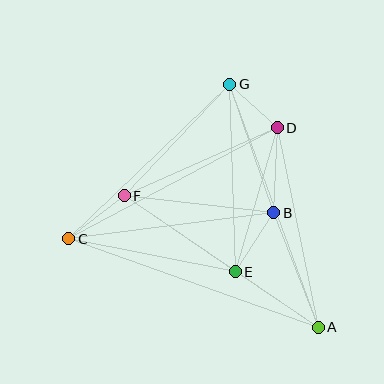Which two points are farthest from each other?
Points A and C are farthest from each other.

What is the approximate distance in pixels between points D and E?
The distance between D and E is approximately 150 pixels.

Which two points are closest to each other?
Points D and G are closest to each other.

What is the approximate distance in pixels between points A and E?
The distance between A and E is approximately 100 pixels.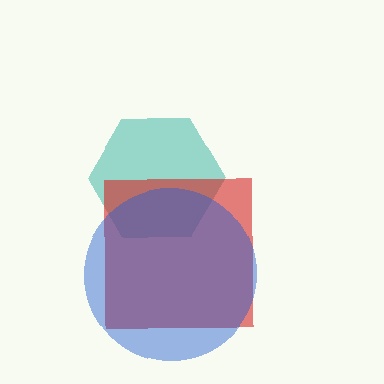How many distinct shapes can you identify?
There are 3 distinct shapes: a teal hexagon, a red square, a blue circle.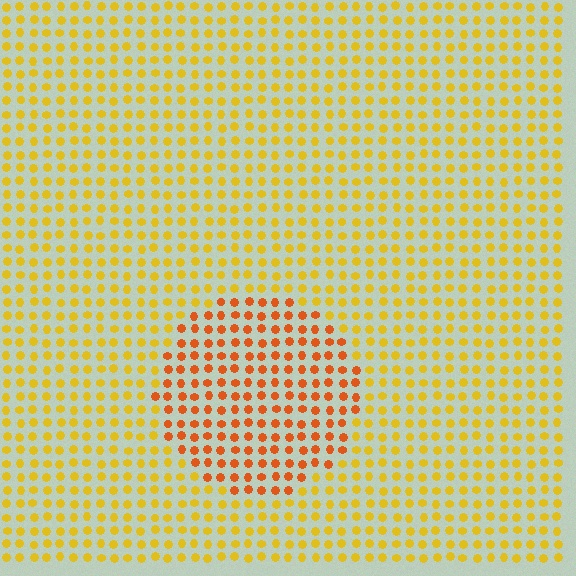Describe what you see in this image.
The image is filled with small yellow elements in a uniform arrangement. A circle-shaped region is visible where the elements are tinted to a slightly different hue, forming a subtle color boundary.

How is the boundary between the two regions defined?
The boundary is defined purely by a slight shift in hue (about 32 degrees). Spacing, size, and orientation are identical on both sides.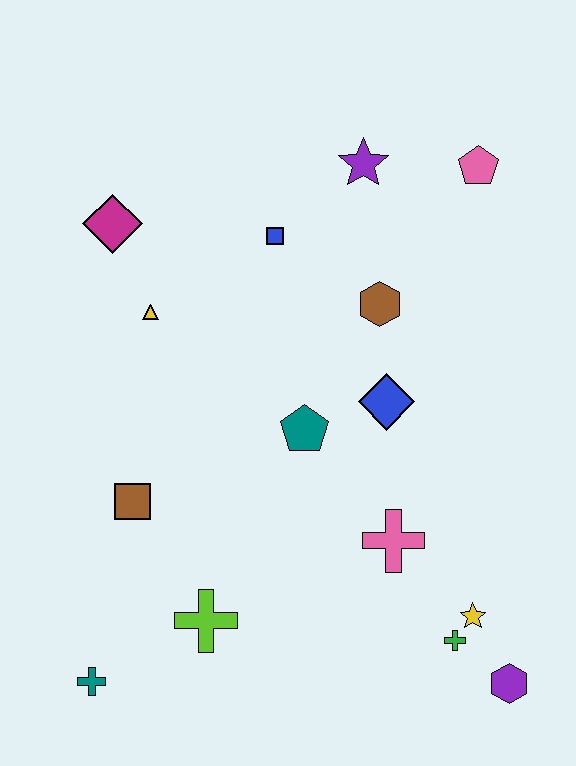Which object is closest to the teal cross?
The lime cross is closest to the teal cross.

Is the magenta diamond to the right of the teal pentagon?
No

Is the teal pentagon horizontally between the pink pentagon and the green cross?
No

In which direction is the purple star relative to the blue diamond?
The purple star is above the blue diamond.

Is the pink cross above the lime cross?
Yes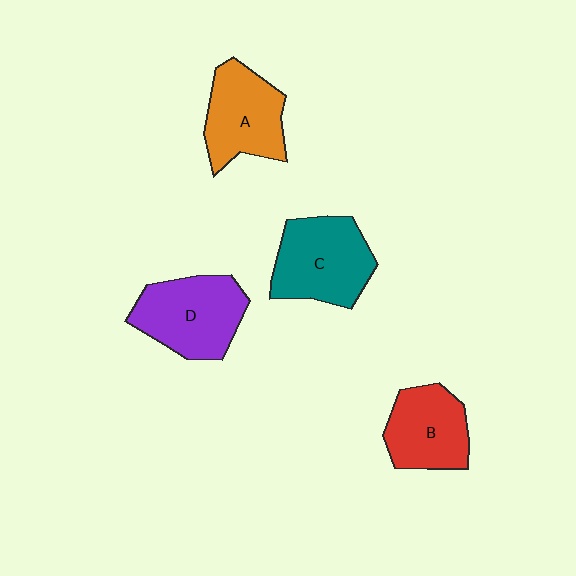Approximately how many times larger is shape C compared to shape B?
Approximately 1.2 times.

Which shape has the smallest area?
Shape B (red).